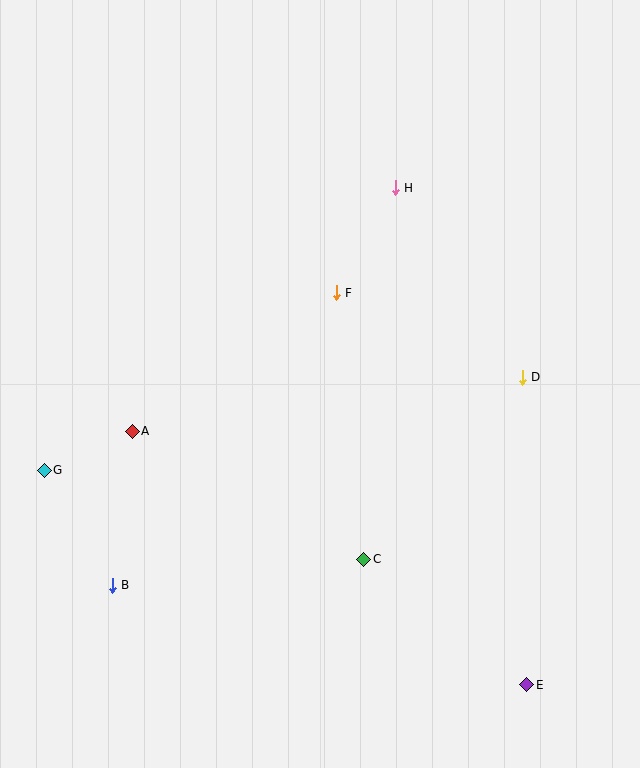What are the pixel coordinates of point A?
Point A is at (132, 431).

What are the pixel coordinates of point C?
Point C is at (364, 559).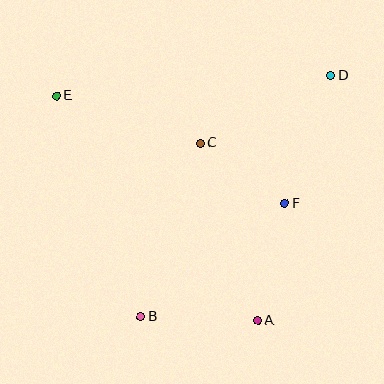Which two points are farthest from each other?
Points B and D are farthest from each other.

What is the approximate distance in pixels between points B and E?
The distance between B and E is approximately 237 pixels.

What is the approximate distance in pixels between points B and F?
The distance between B and F is approximately 183 pixels.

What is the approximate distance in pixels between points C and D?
The distance between C and D is approximately 147 pixels.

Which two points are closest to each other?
Points C and F are closest to each other.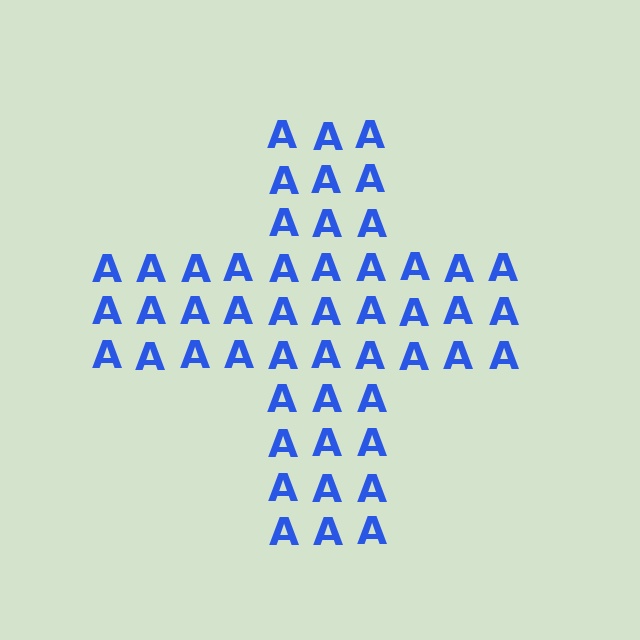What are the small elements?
The small elements are letter A's.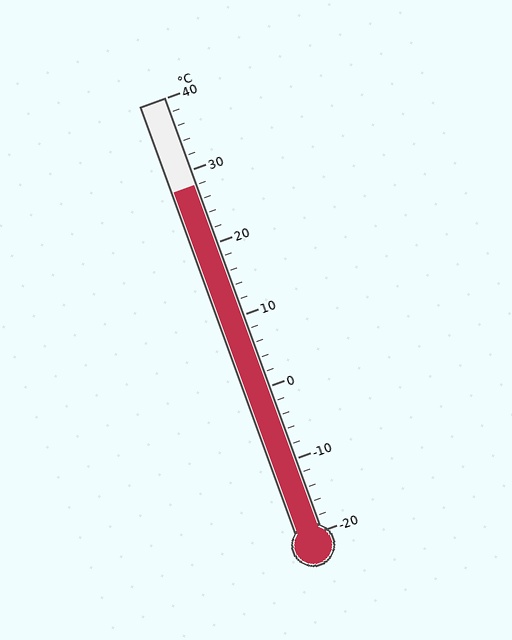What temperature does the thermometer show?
The thermometer shows approximately 28°C.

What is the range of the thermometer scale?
The thermometer scale ranges from -20°C to 40°C.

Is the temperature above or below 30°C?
The temperature is below 30°C.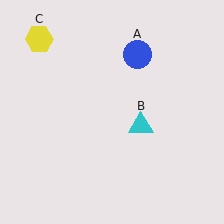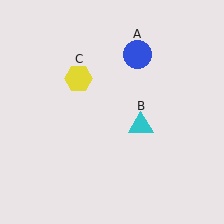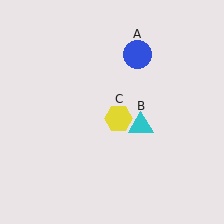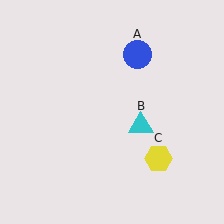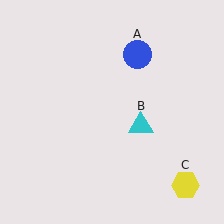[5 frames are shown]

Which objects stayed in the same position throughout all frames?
Blue circle (object A) and cyan triangle (object B) remained stationary.